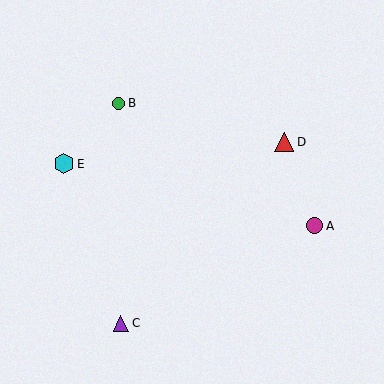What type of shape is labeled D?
Shape D is a red triangle.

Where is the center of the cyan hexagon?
The center of the cyan hexagon is at (64, 164).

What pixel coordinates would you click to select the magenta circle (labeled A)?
Click at (315, 226) to select the magenta circle A.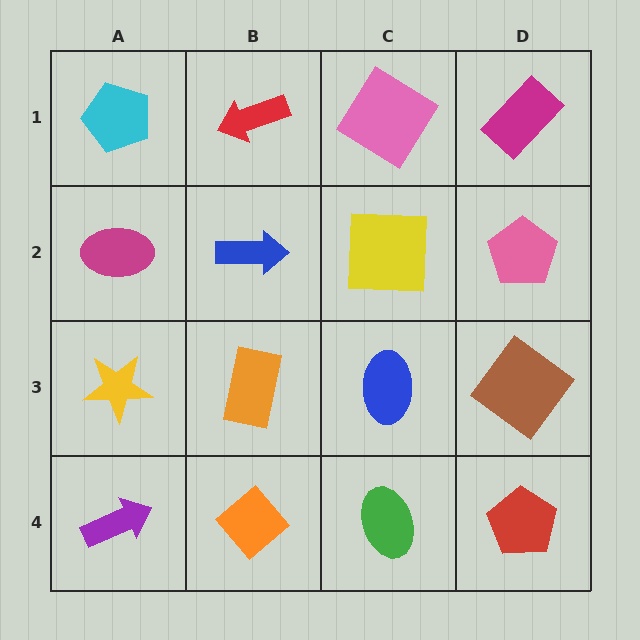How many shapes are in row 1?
4 shapes.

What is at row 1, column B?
A red arrow.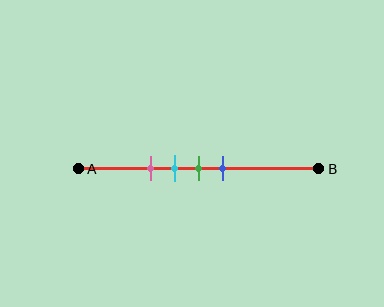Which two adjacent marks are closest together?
The cyan and green marks are the closest adjacent pair.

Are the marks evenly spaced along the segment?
Yes, the marks are approximately evenly spaced.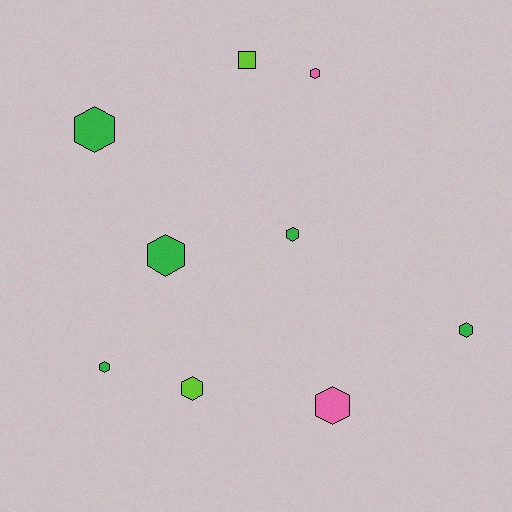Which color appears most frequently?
Green, with 5 objects.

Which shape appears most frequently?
Hexagon, with 8 objects.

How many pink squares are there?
There are no pink squares.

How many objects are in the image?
There are 9 objects.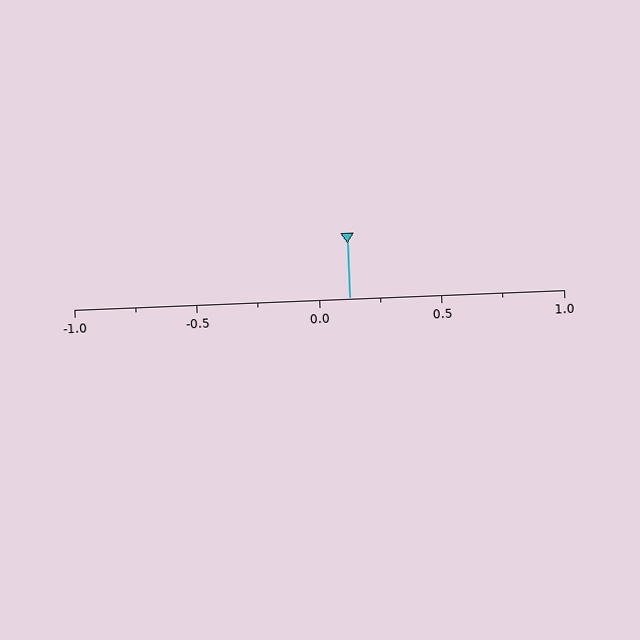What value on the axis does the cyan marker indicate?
The marker indicates approximately 0.12.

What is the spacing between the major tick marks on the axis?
The major ticks are spaced 0.5 apart.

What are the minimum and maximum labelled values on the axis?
The axis runs from -1.0 to 1.0.